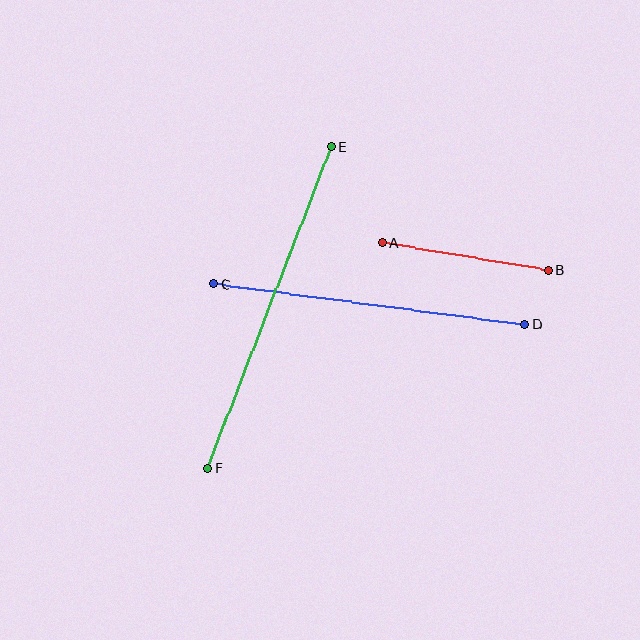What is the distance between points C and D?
The distance is approximately 314 pixels.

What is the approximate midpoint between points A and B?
The midpoint is at approximately (465, 256) pixels.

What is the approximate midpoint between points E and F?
The midpoint is at approximately (269, 308) pixels.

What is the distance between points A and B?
The distance is approximately 168 pixels.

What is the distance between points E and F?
The distance is approximately 345 pixels.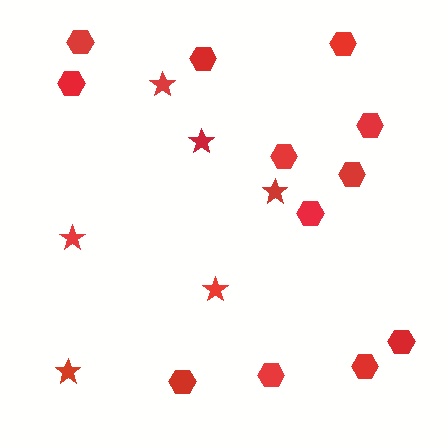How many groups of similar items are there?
There are 2 groups: one group of stars (6) and one group of hexagons (12).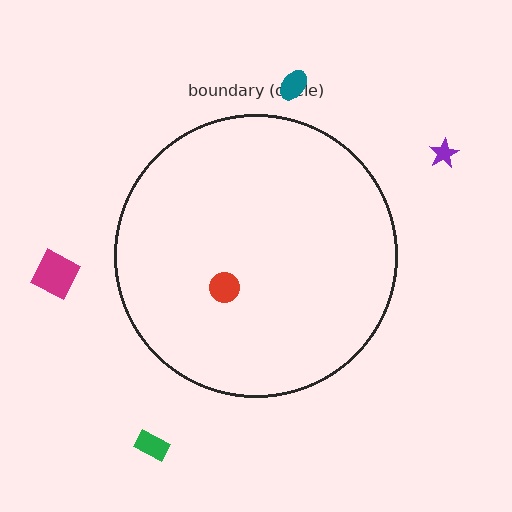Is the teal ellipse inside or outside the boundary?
Outside.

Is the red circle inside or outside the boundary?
Inside.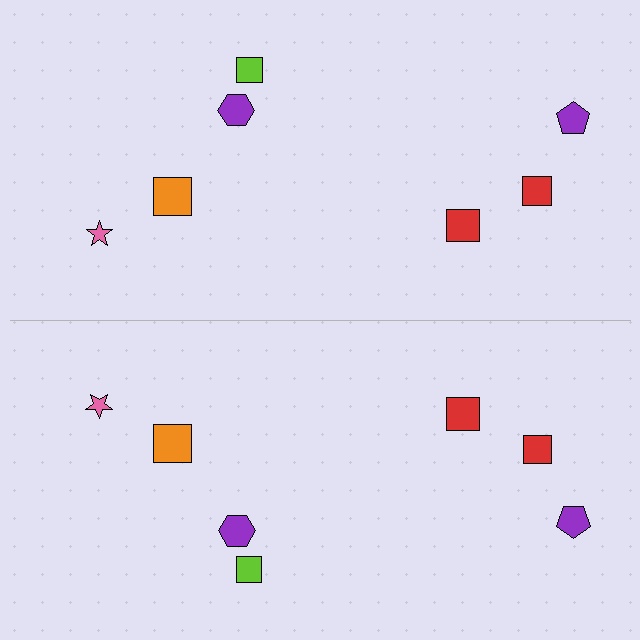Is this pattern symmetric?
Yes, this pattern has bilateral (reflection) symmetry.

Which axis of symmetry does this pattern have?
The pattern has a horizontal axis of symmetry running through the center of the image.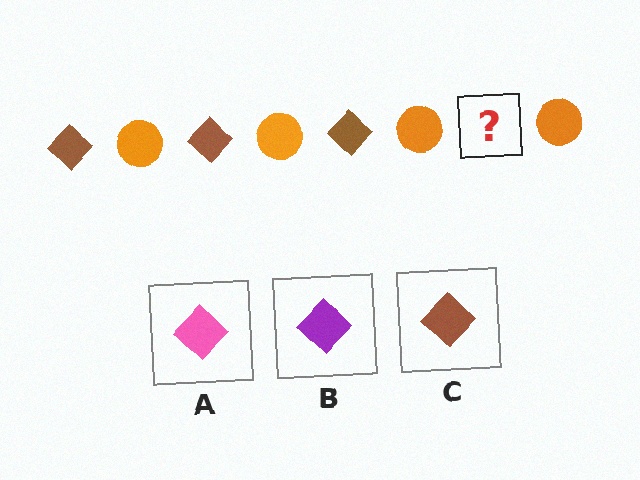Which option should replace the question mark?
Option C.